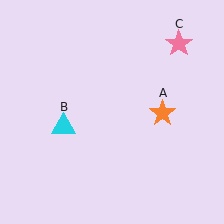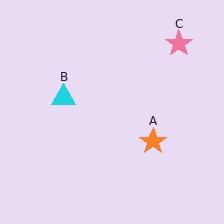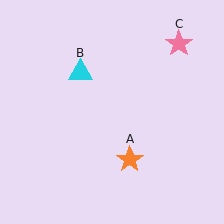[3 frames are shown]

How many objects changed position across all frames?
2 objects changed position: orange star (object A), cyan triangle (object B).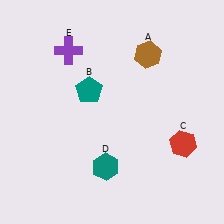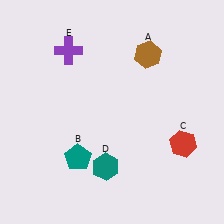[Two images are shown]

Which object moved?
The teal pentagon (B) moved down.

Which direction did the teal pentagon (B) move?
The teal pentagon (B) moved down.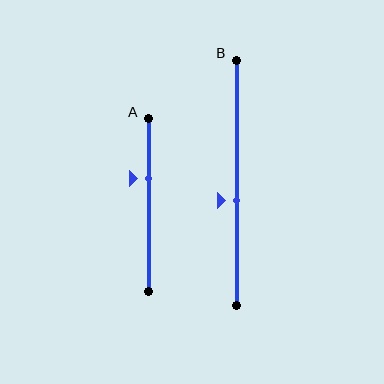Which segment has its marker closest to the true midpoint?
Segment B has its marker closest to the true midpoint.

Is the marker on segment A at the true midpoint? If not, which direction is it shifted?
No, the marker on segment A is shifted upward by about 16% of the segment length.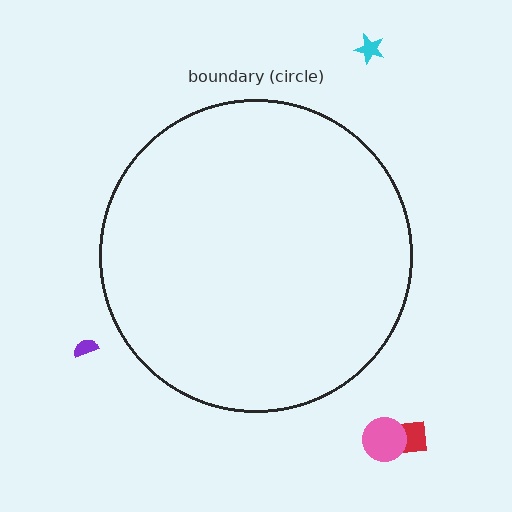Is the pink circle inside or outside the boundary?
Outside.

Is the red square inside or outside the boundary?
Outside.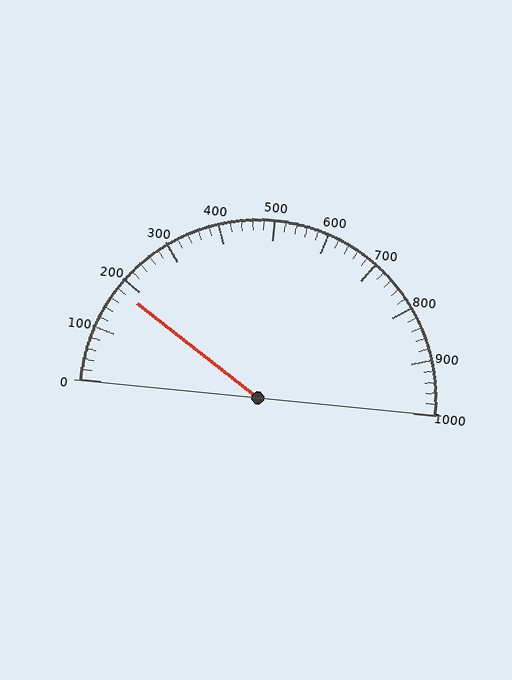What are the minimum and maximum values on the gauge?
The gauge ranges from 0 to 1000.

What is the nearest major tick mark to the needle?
The nearest major tick mark is 200.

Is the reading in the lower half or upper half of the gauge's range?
The reading is in the lower half of the range (0 to 1000).